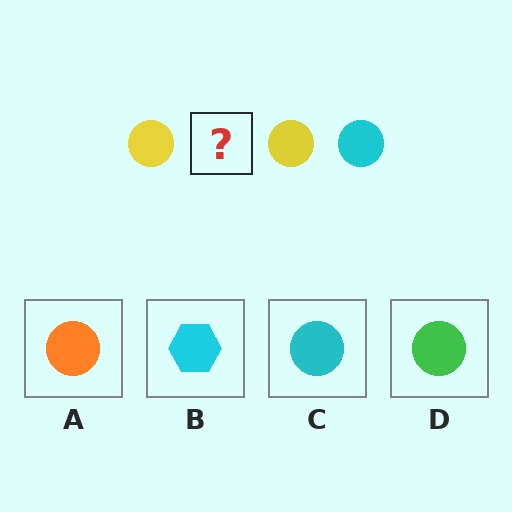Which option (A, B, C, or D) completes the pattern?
C.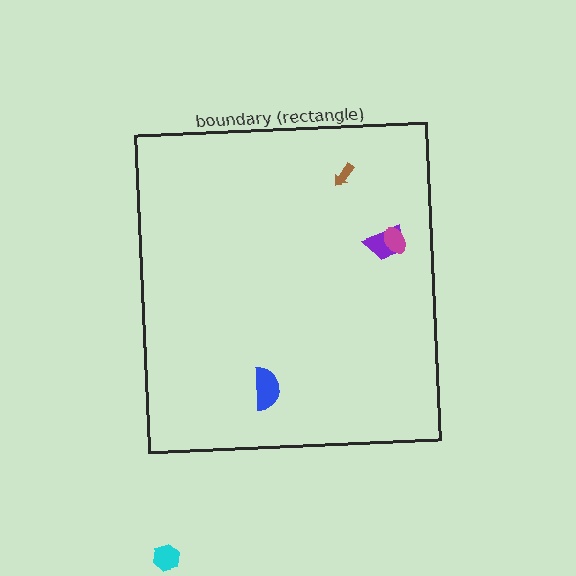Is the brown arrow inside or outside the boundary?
Inside.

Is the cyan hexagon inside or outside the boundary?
Outside.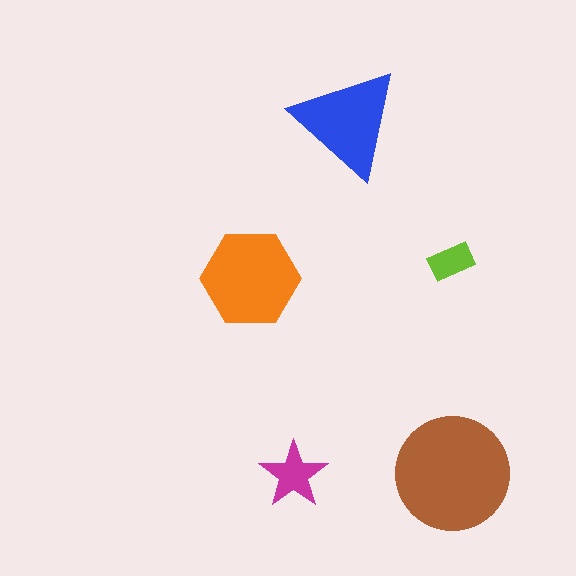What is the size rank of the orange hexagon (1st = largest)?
2nd.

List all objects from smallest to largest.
The lime rectangle, the magenta star, the blue triangle, the orange hexagon, the brown circle.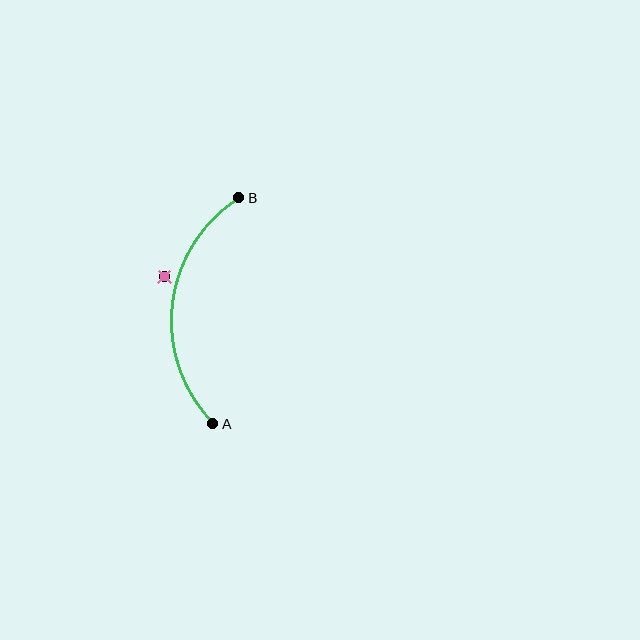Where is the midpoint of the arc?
The arc midpoint is the point on the curve farthest from the straight line joining A and B. It sits to the left of that line.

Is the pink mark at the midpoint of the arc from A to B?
No — the pink mark does not lie on the arc at all. It sits slightly outside the curve.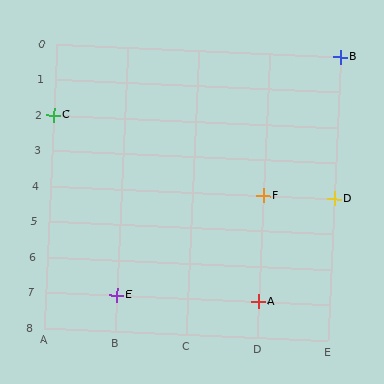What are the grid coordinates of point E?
Point E is at grid coordinates (B, 7).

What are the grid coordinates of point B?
Point B is at grid coordinates (E, 0).